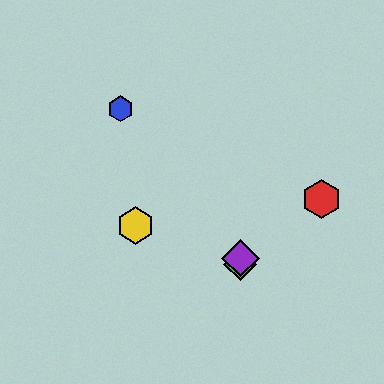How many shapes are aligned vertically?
2 shapes (the green diamond, the purple diamond) are aligned vertically.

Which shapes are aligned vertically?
The green diamond, the purple diamond are aligned vertically.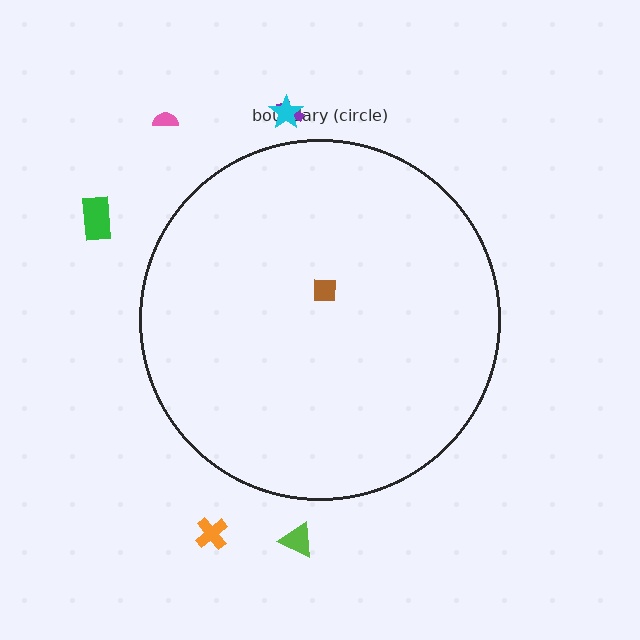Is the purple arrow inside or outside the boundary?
Outside.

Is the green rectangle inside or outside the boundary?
Outside.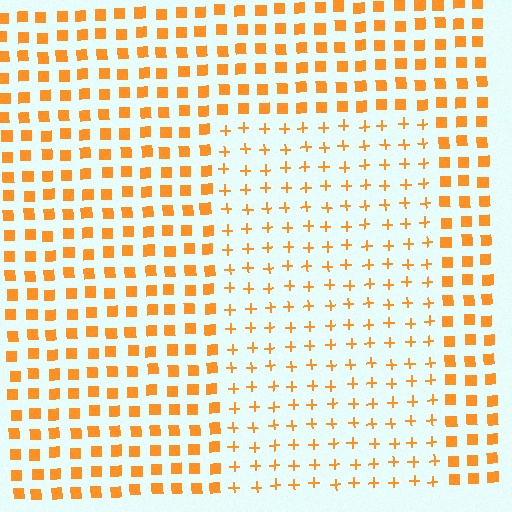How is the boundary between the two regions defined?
The boundary is defined by a change in element shape: plus signs inside vs. squares outside. All elements share the same color and spacing.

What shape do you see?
I see a rectangle.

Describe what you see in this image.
The image is filled with small orange elements arranged in a uniform grid. A rectangle-shaped region contains plus signs, while the surrounding area contains squares. The boundary is defined purely by the change in element shape.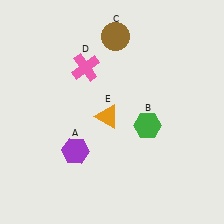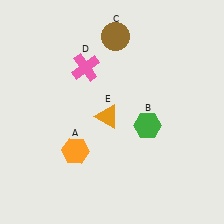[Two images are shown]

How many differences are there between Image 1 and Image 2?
There is 1 difference between the two images.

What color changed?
The hexagon (A) changed from purple in Image 1 to orange in Image 2.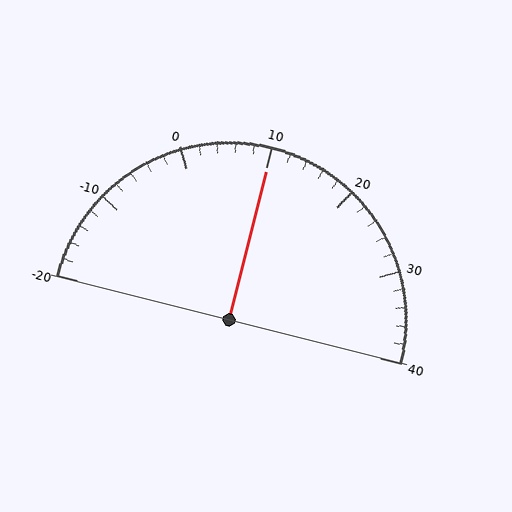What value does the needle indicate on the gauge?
The needle indicates approximately 10.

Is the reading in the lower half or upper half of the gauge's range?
The reading is in the upper half of the range (-20 to 40).